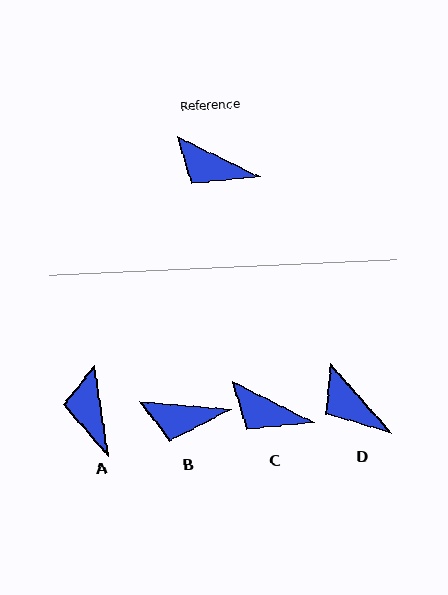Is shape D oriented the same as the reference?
No, it is off by about 22 degrees.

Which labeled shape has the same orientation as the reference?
C.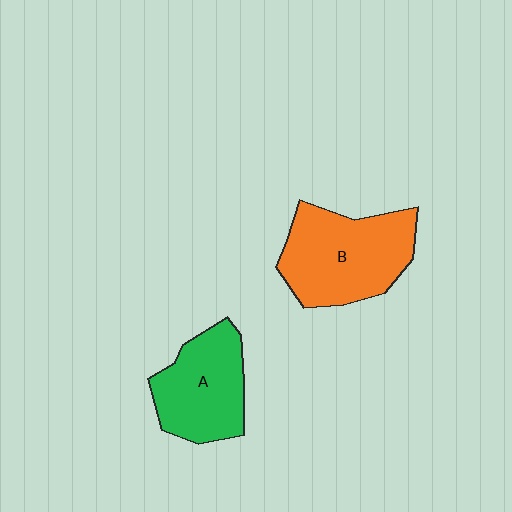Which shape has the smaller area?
Shape A (green).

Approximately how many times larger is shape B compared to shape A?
Approximately 1.3 times.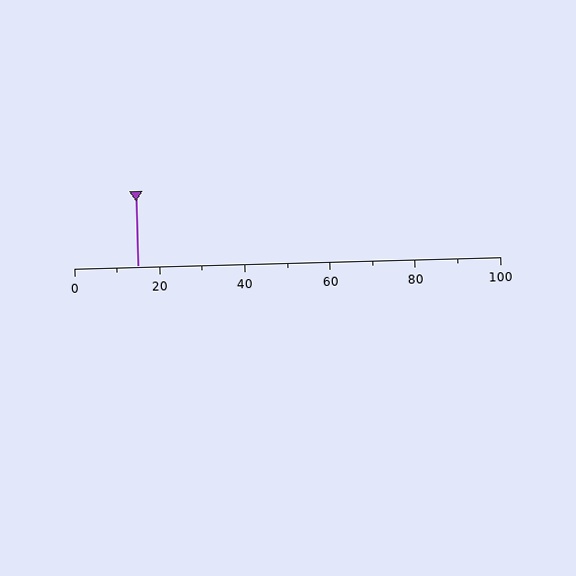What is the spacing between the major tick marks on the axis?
The major ticks are spaced 20 apart.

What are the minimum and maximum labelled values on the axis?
The axis runs from 0 to 100.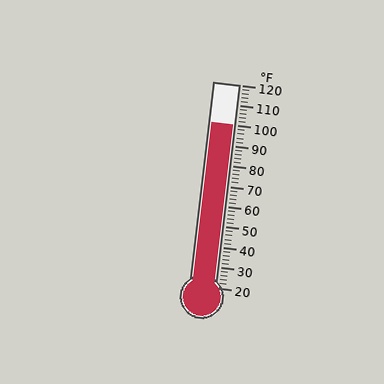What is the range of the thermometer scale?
The thermometer scale ranges from 20°F to 120°F.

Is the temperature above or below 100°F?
The temperature is at 100°F.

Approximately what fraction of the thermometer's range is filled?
The thermometer is filled to approximately 80% of its range.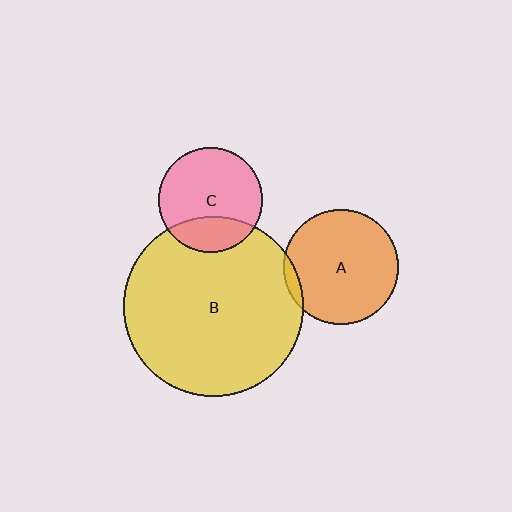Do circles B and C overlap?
Yes.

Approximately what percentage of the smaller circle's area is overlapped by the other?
Approximately 25%.